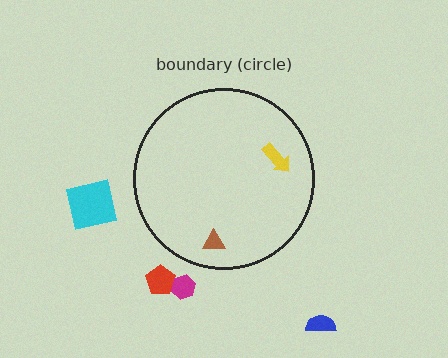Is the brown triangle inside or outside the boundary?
Inside.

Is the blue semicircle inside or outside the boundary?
Outside.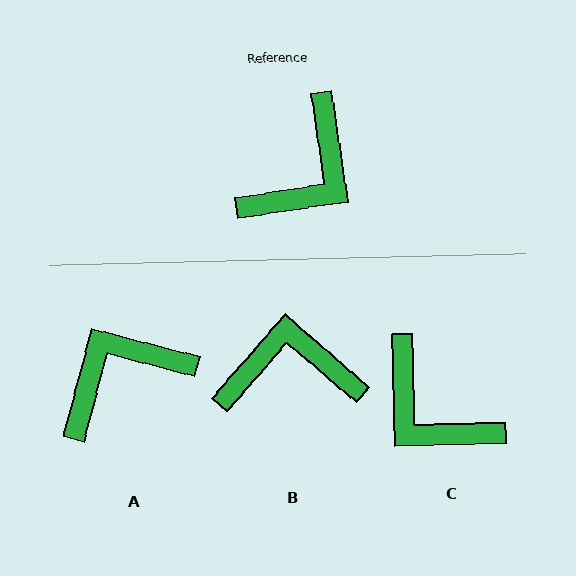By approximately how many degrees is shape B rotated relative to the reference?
Approximately 131 degrees counter-clockwise.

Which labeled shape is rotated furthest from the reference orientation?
A, about 157 degrees away.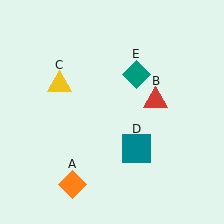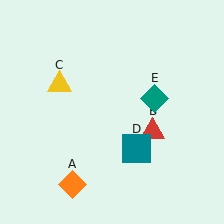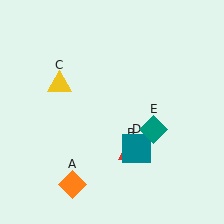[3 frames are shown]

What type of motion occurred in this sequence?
The red triangle (object B), teal diamond (object E) rotated clockwise around the center of the scene.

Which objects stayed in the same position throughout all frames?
Orange diamond (object A) and yellow triangle (object C) and teal square (object D) remained stationary.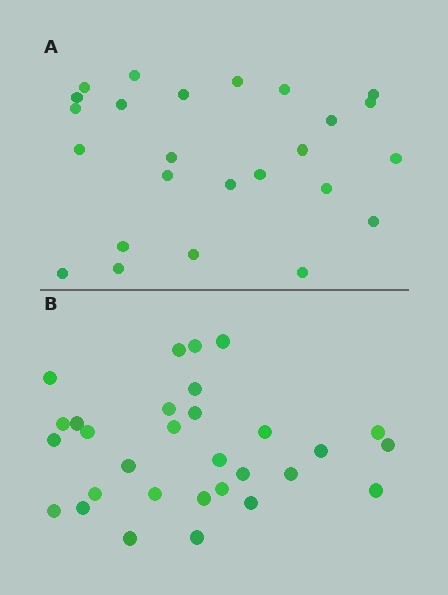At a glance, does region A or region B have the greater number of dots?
Region B (the bottom region) has more dots.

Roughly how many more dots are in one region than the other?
Region B has about 5 more dots than region A.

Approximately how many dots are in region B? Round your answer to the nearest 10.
About 30 dots.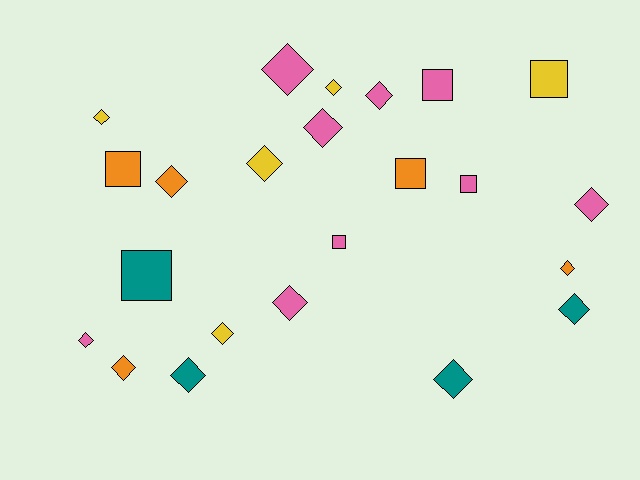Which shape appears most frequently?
Diamond, with 16 objects.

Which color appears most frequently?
Pink, with 9 objects.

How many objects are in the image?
There are 23 objects.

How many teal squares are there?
There is 1 teal square.